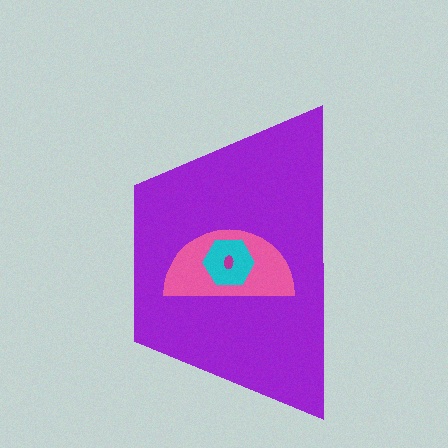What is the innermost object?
The magenta ellipse.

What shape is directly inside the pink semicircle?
The cyan hexagon.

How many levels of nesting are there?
4.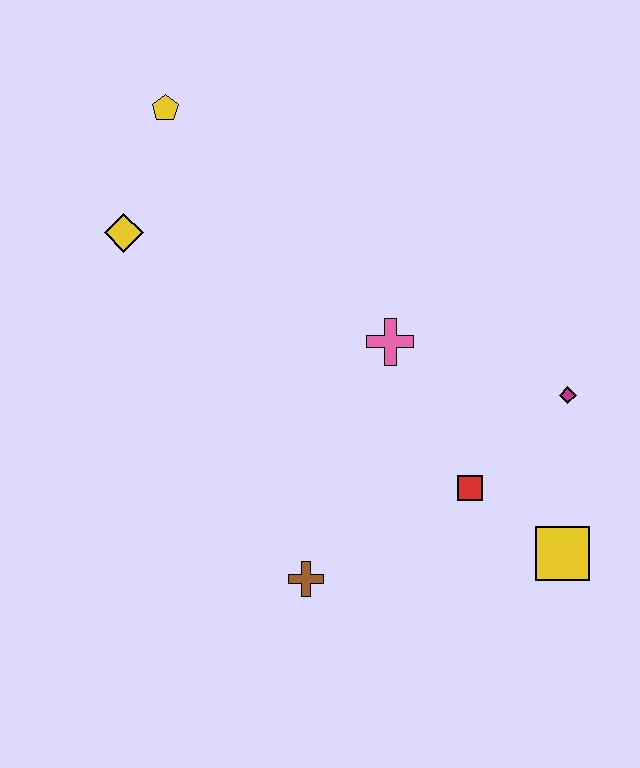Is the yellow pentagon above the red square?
Yes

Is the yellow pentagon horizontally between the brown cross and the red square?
No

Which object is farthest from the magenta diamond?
The yellow pentagon is farthest from the magenta diamond.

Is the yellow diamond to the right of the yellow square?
No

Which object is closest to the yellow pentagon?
The yellow diamond is closest to the yellow pentagon.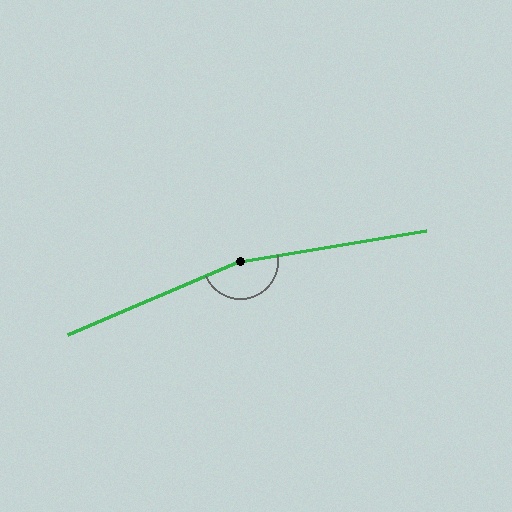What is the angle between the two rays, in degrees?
Approximately 167 degrees.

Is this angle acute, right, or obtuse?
It is obtuse.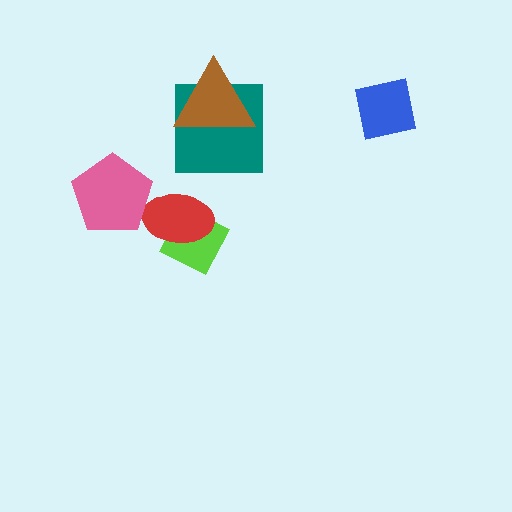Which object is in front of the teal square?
The brown triangle is in front of the teal square.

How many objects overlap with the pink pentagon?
1 object overlaps with the pink pentagon.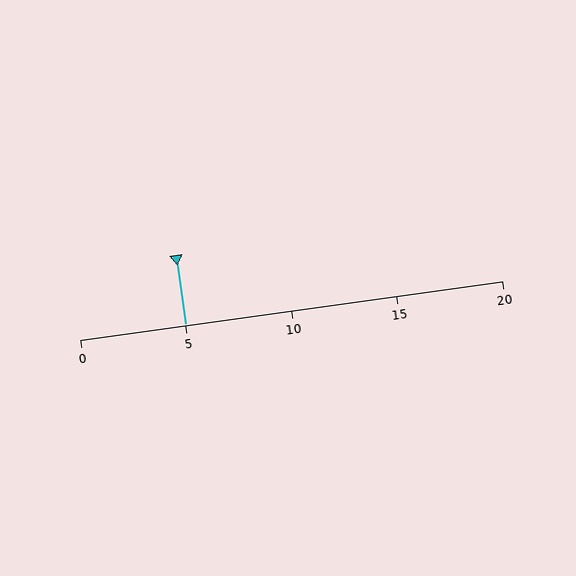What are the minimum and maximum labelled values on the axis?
The axis runs from 0 to 20.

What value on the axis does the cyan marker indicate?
The marker indicates approximately 5.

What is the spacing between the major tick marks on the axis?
The major ticks are spaced 5 apart.